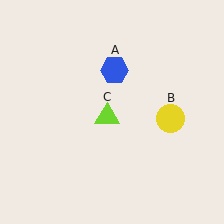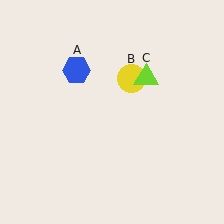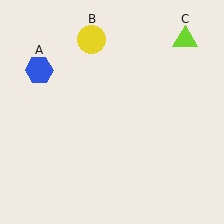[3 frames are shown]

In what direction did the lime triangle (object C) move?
The lime triangle (object C) moved up and to the right.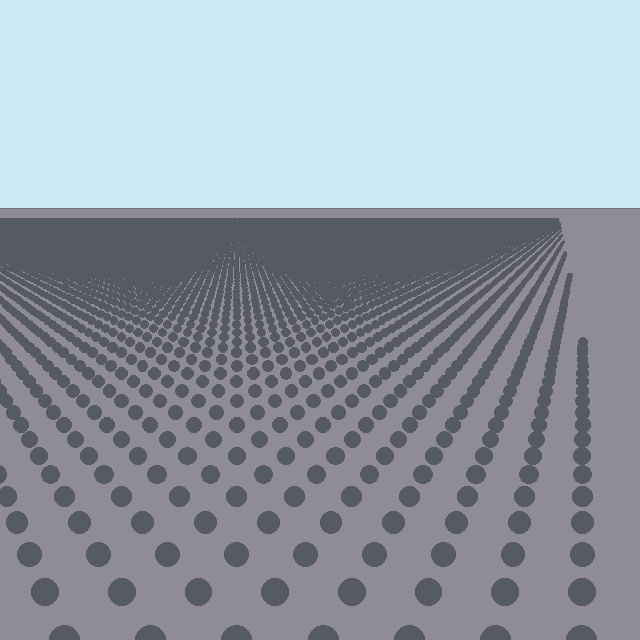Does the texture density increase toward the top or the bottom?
Density increases toward the top.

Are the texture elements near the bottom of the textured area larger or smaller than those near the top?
Larger. Near the bottom, elements are closer to the viewer and appear at a bigger on-screen size.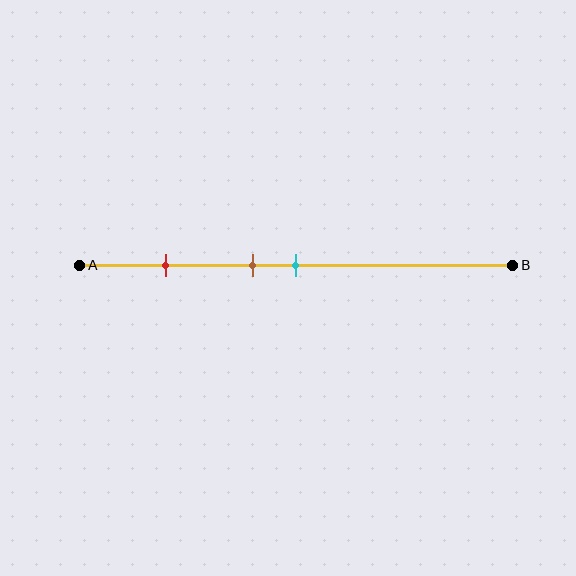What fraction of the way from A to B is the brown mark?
The brown mark is approximately 40% (0.4) of the way from A to B.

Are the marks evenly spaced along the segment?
No, the marks are not evenly spaced.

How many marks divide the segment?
There are 3 marks dividing the segment.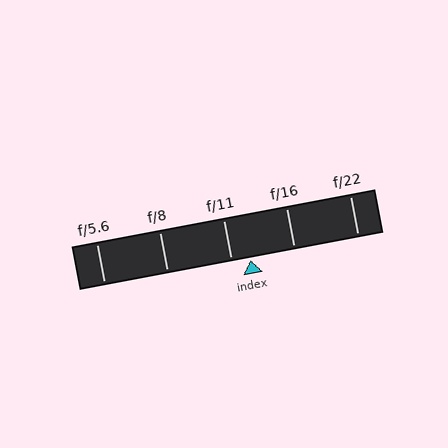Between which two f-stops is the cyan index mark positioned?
The index mark is between f/11 and f/16.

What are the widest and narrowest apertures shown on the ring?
The widest aperture shown is f/5.6 and the narrowest is f/22.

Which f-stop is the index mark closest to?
The index mark is closest to f/11.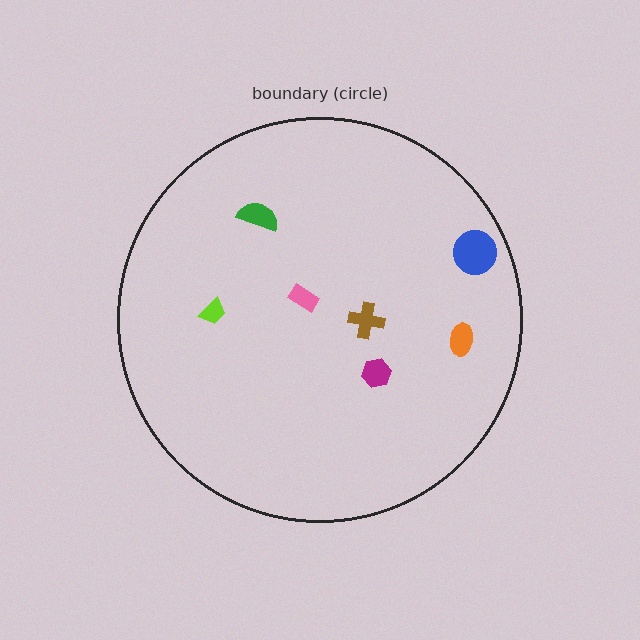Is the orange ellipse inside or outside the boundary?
Inside.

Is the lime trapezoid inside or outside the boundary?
Inside.